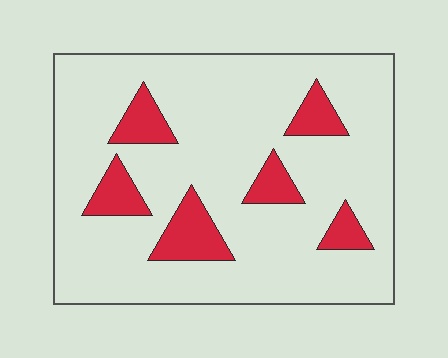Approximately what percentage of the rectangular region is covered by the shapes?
Approximately 15%.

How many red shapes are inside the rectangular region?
6.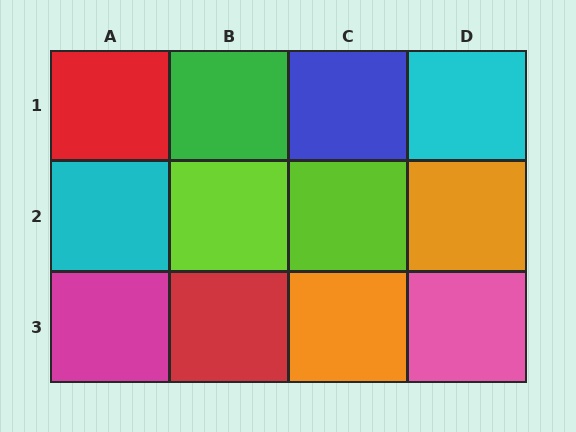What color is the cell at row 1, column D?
Cyan.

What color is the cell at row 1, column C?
Blue.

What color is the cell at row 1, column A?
Red.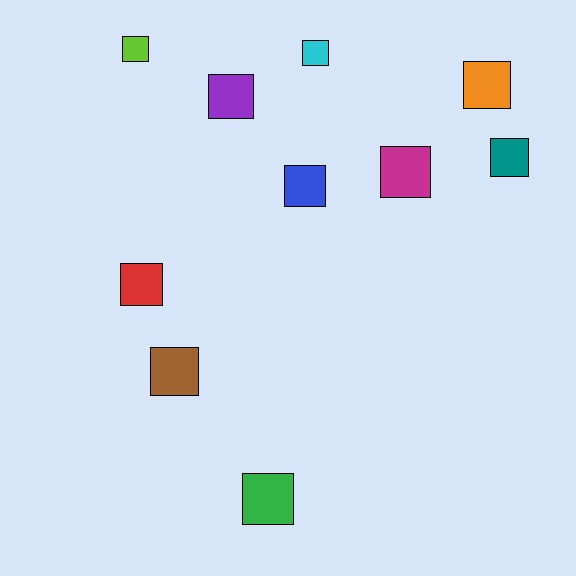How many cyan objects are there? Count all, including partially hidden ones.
There is 1 cyan object.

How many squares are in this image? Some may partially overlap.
There are 10 squares.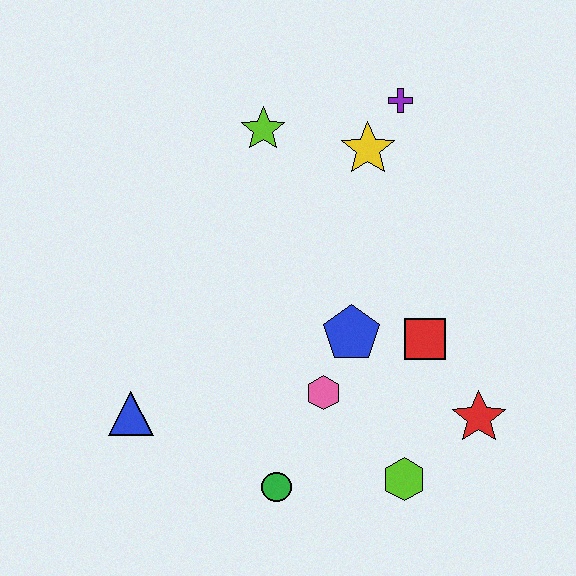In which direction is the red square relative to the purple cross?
The red square is below the purple cross.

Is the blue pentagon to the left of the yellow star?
Yes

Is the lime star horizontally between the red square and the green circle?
No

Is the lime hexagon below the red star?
Yes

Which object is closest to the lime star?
The yellow star is closest to the lime star.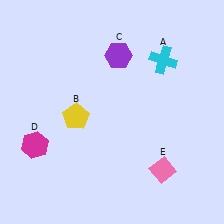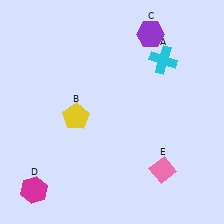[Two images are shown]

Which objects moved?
The objects that moved are: the purple hexagon (C), the magenta hexagon (D).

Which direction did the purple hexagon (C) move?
The purple hexagon (C) moved right.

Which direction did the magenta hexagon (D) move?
The magenta hexagon (D) moved down.